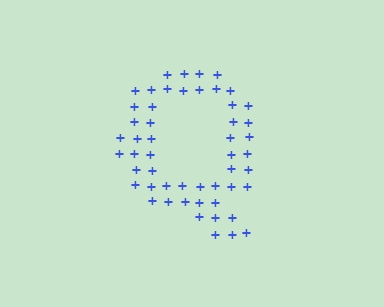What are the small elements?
The small elements are plus signs.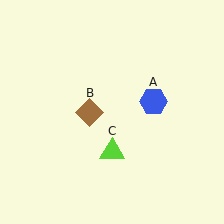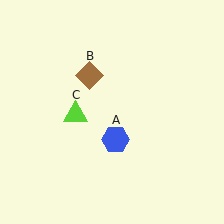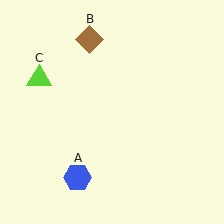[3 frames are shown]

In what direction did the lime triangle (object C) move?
The lime triangle (object C) moved up and to the left.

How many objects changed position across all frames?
3 objects changed position: blue hexagon (object A), brown diamond (object B), lime triangle (object C).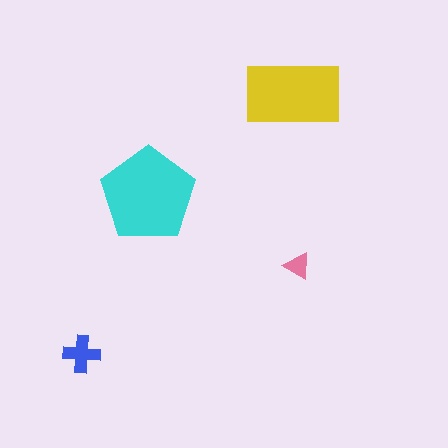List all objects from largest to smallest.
The cyan pentagon, the yellow rectangle, the blue cross, the pink triangle.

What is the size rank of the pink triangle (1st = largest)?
4th.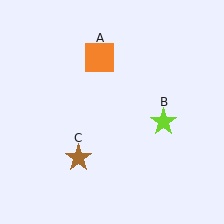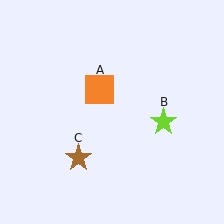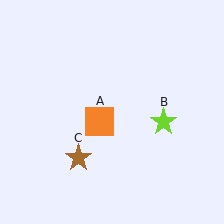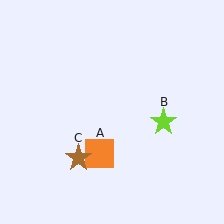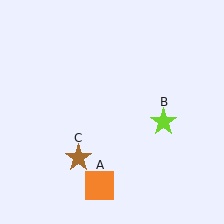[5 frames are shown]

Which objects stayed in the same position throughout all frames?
Lime star (object B) and brown star (object C) remained stationary.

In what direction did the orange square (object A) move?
The orange square (object A) moved down.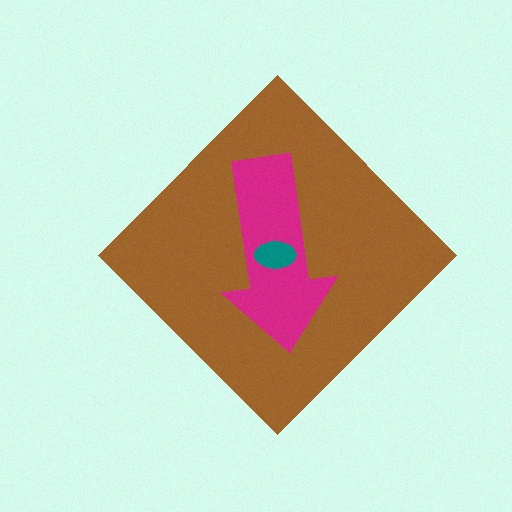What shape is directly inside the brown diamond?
The magenta arrow.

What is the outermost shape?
The brown diamond.